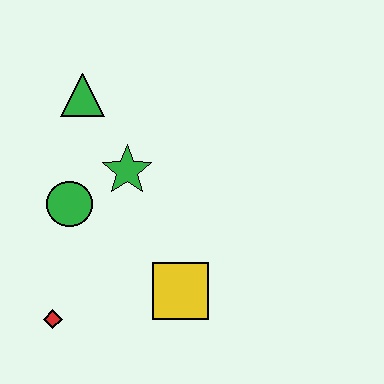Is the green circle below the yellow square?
No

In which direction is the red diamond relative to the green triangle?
The red diamond is below the green triangle.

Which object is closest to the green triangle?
The green star is closest to the green triangle.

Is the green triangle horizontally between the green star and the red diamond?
Yes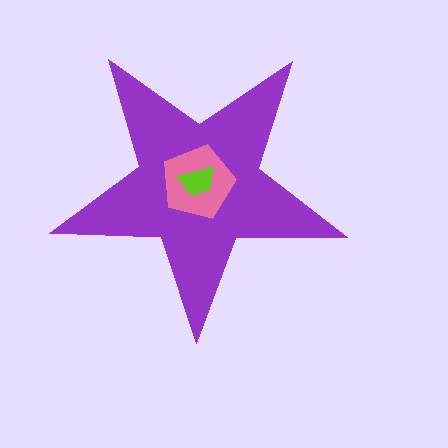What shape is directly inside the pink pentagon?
The lime trapezoid.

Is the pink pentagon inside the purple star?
Yes.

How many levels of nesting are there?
3.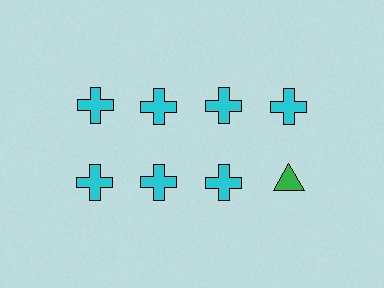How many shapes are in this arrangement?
There are 8 shapes arranged in a grid pattern.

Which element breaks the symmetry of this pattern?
The green triangle in the second row, second from right column breaks the symmetry. All other shapes are cyan crosses.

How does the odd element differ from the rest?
It differs in both color (green instead of cyan) and shape (triangle instead of cross).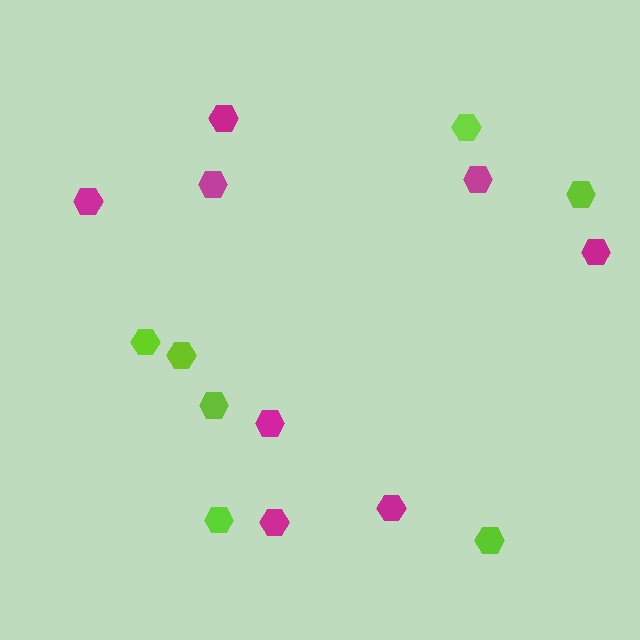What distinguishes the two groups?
There are 2 groups: one group of magenta hexagons (8) and one group of lime hexagons (7).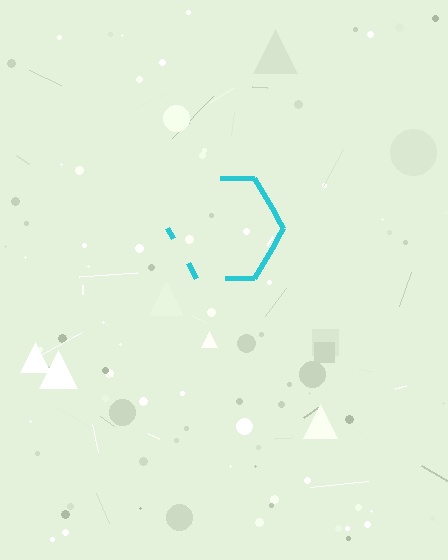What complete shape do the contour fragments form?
The contour fragments form a hexagon.